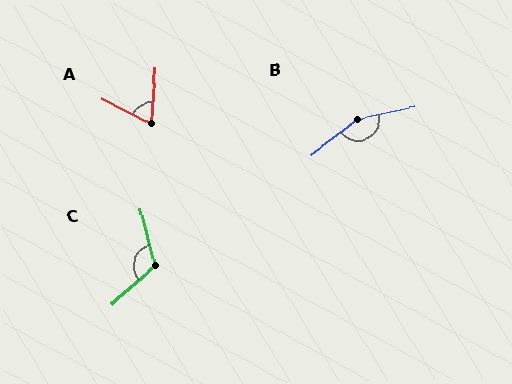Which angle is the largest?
B, at approximately 155 degrees.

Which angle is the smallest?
A, at approximately 68 degrees.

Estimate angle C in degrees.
Approximately 117 degrees.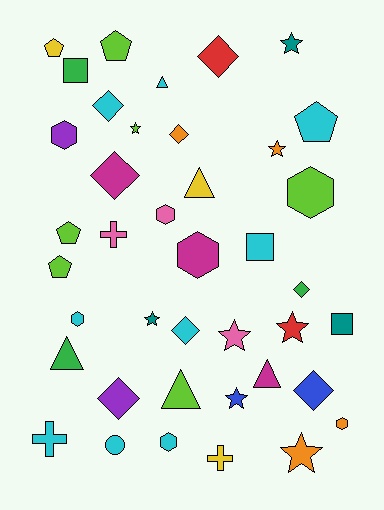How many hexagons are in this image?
There are 7 hexagons.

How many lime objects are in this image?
There are 6 lime objects.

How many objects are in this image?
There are 40 objects.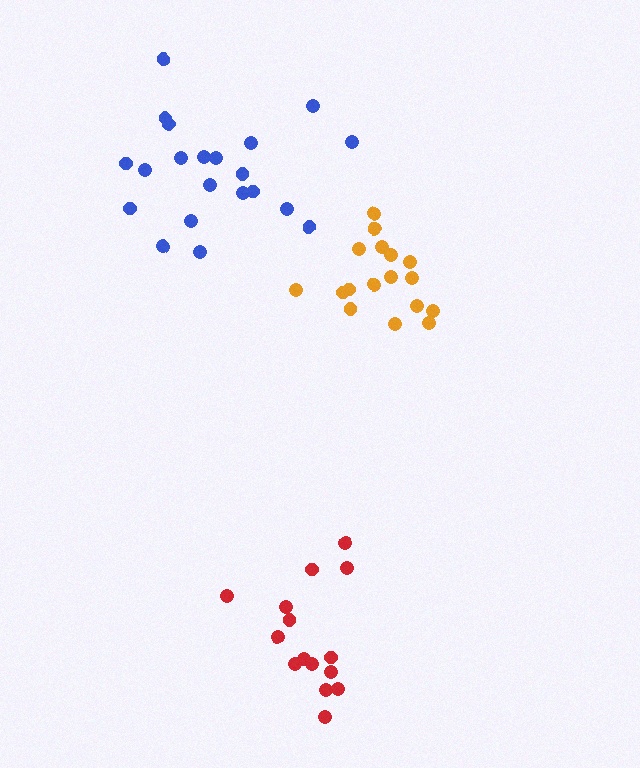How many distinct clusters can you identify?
There are 3 distinct clusters.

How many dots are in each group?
Group 1: 21 dots, Group 2: 17 dots, Group 3: 15 dots (53 total).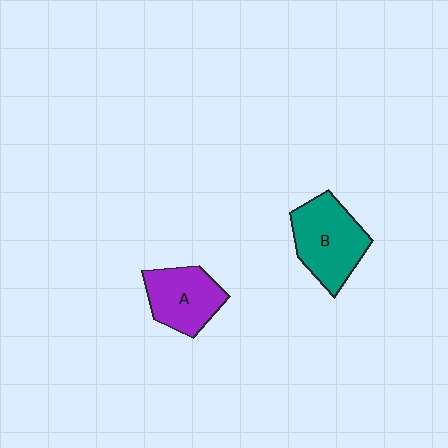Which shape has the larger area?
Shape B (teal).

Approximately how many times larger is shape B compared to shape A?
Approximately 1.2 times.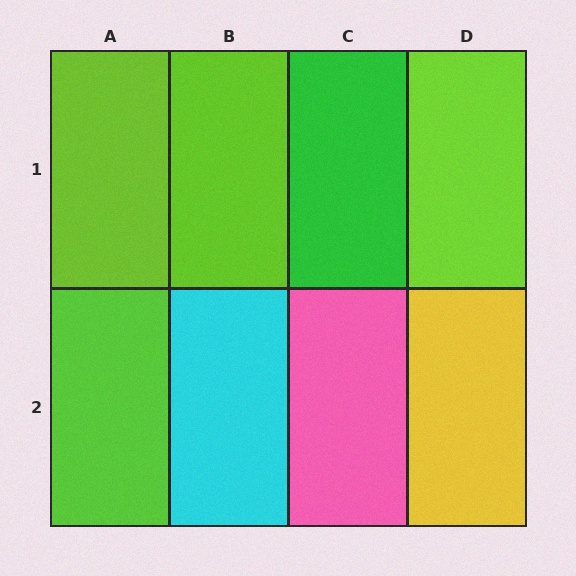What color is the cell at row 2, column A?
Lime.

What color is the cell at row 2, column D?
Yellow.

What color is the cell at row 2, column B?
Cyan.